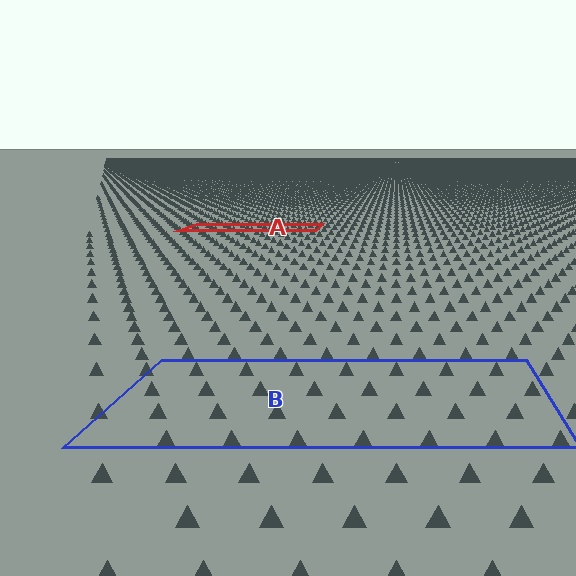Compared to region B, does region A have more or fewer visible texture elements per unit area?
Region A has more texture elements per unit area — they are packed more densely because it is farther away.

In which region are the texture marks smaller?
The texture marks are smaller in region A, because it is farther away.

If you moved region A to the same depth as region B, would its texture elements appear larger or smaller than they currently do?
They would appear larger. At a closer depth, the same texture elements are projected at a bigger on-screen size.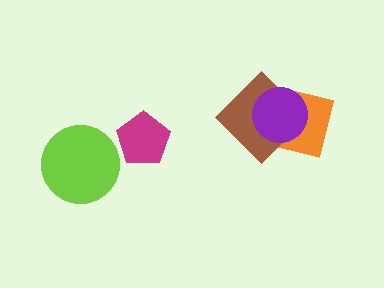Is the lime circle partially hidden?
No, no other shape covers it.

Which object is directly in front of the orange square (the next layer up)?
The brown diamond is directly in front of the orange square.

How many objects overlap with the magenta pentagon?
0 objects overlap with the magenta pentagon.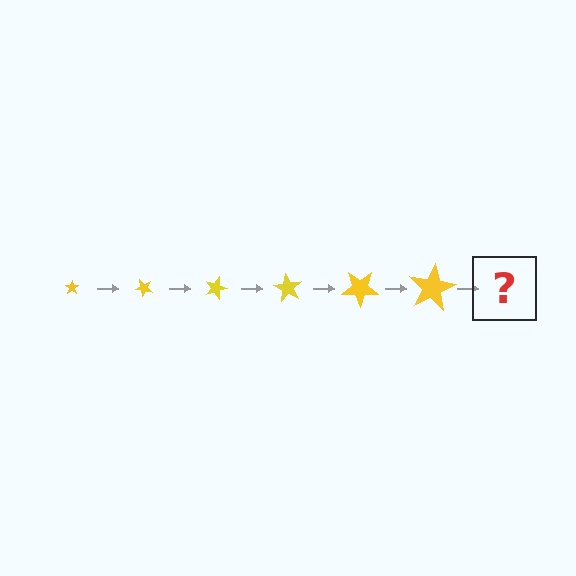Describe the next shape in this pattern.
It should be a star, larger than the previous one and rotated 270 degrees from the start.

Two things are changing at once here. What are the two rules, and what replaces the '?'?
The two rules are that the star grows larger each step and it rotates 45 degrees each step. The '?' should be a star, larger than the previous one and rotated 270 degrees from the start.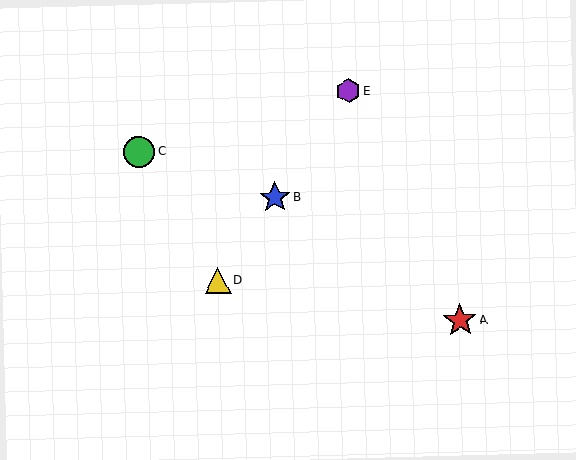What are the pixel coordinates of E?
Object E is at (349, 91).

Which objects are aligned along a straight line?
Objects B, D, E are aligned along a straight line.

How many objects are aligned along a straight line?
3 objects (B, D, E) are aligned along a straight line.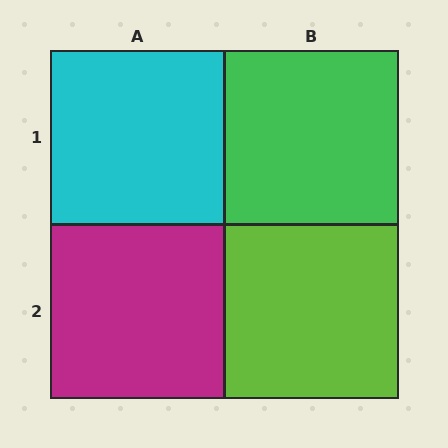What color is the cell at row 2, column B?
Lime.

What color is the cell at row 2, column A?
Magenta.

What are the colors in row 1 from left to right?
Cyan, green.